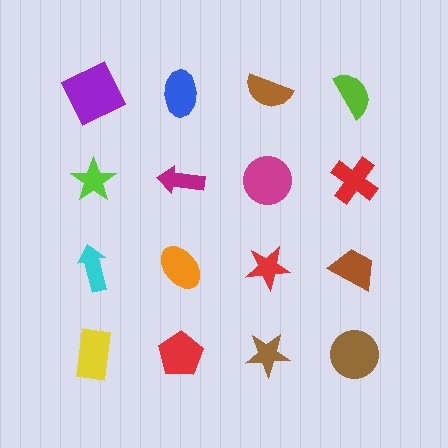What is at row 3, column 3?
A red star.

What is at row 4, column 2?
A red pentagon.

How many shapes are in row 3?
4 shapes.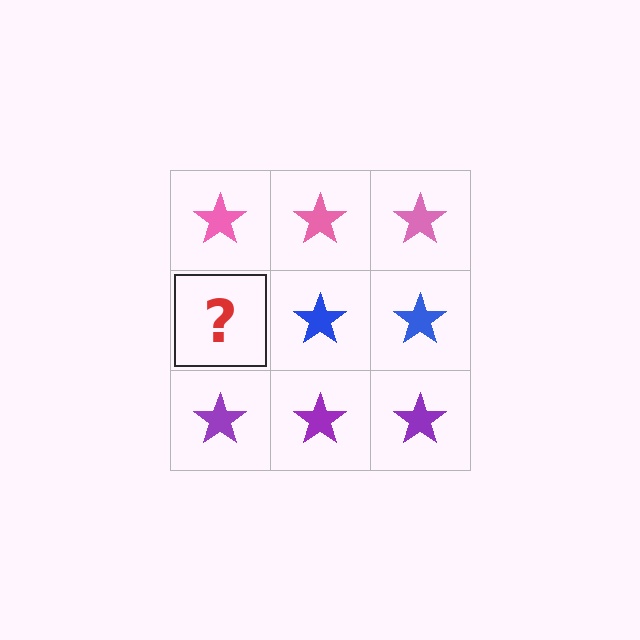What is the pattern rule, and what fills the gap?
The rule is that each row has a consistent color. The gap should be filled with a blue star.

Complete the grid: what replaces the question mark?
The question mark should be replaced with a blue star.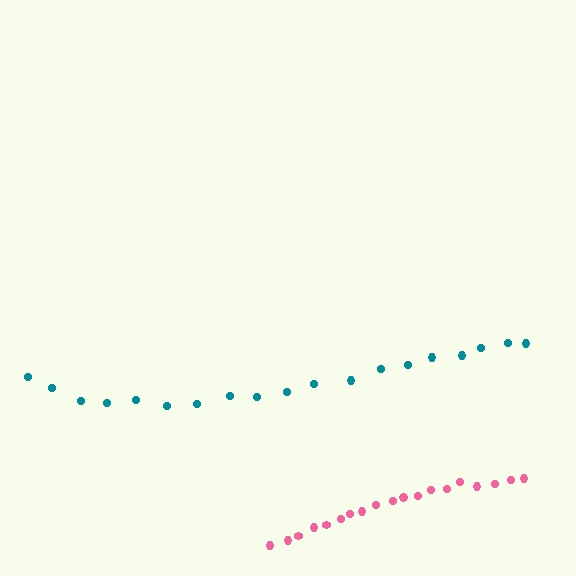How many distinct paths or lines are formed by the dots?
There are 2 distinct paths.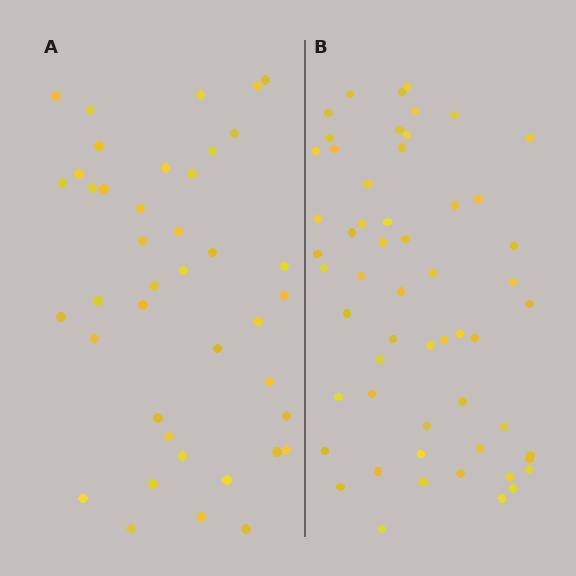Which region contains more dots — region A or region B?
Region B (the right region) has more dots.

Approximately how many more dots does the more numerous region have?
Region B has approximately 15 more dots than region A.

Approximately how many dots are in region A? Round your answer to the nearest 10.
About 40 dots. (The exact count is 41, which rounds to 40.)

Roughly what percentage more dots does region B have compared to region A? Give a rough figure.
About 35% more.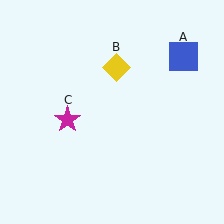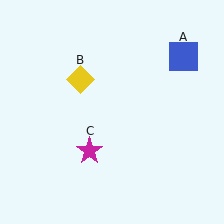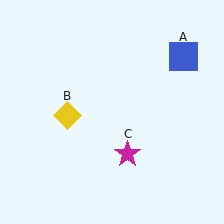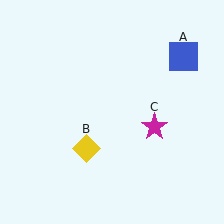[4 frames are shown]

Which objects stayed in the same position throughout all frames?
Blue square (object A) remained stationary.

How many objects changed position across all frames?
2 objects changed position: yellow diamond (object B), magenta star (object C).